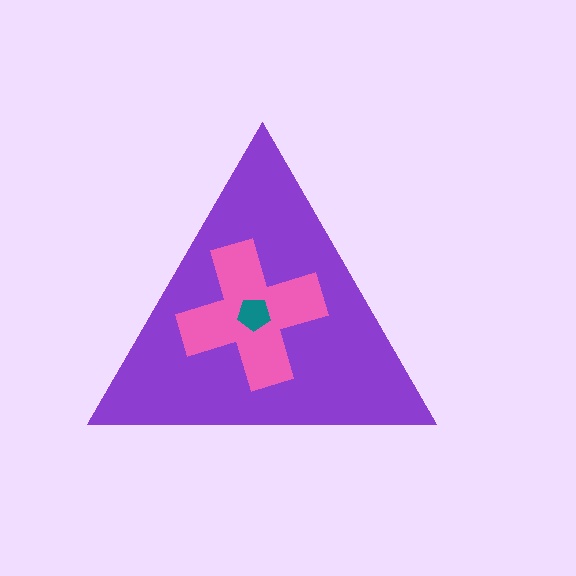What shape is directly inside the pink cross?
The teal pentagon.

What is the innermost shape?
The teal pentagon.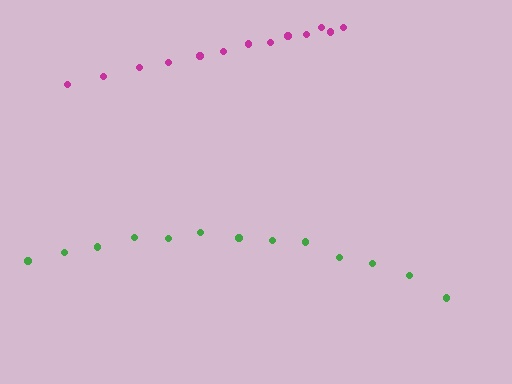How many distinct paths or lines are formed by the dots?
There are 2 distinct paths.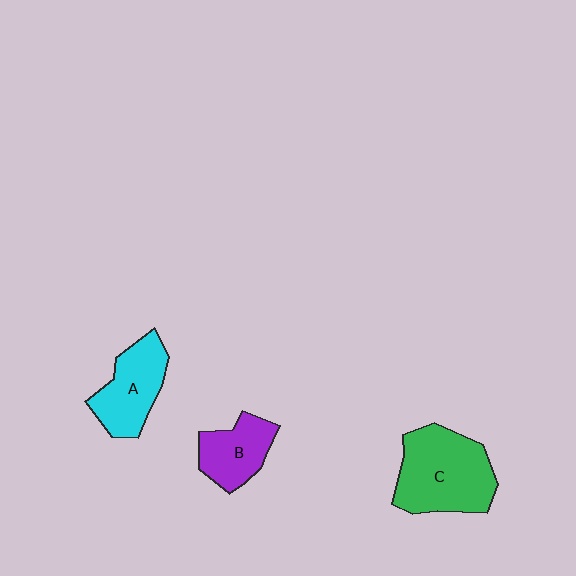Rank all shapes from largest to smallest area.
From largest to smallest: C (green), A (cyan), B (purple).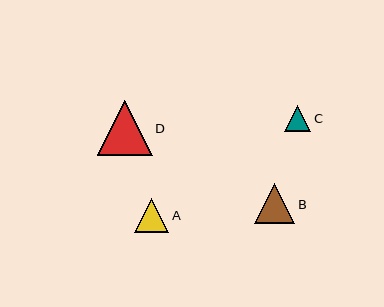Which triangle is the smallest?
Triangle C is the smallest with a size of approximately 26 pixels.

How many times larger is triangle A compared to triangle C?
Triangle A is approximately 1.3 times the size of triangle C.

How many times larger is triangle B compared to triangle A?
Triangle B is approximately 1.2 times the size of triangle A.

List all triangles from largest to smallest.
From largest to smallest: D, B, A, C.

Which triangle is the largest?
Triangle D is the largest with a size of approximately 55 pixels.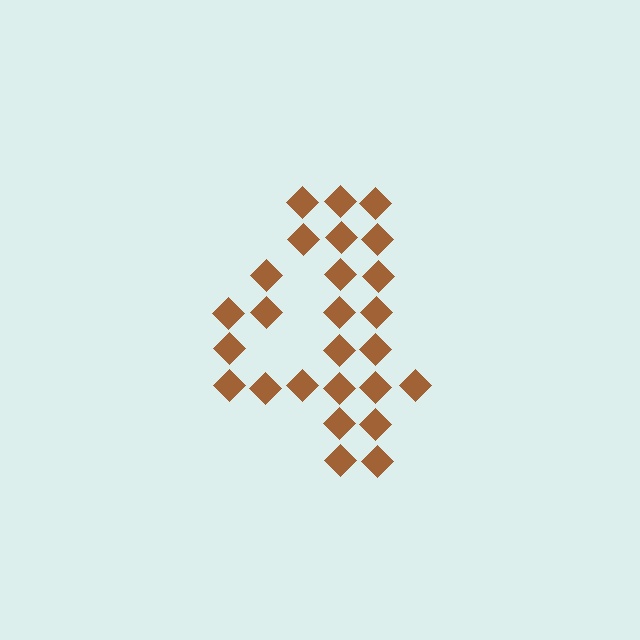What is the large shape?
The large shape is the digit 4.